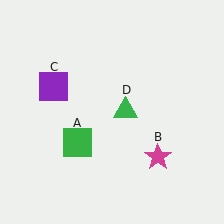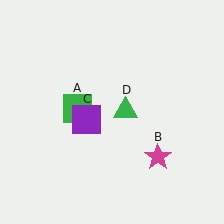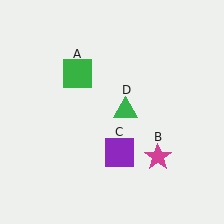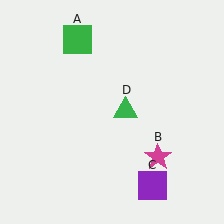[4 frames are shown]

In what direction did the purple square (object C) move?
The purple square (object C) moved down and to the right.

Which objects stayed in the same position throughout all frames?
Magenta star (object B) and green triangle (object D) remained stationary.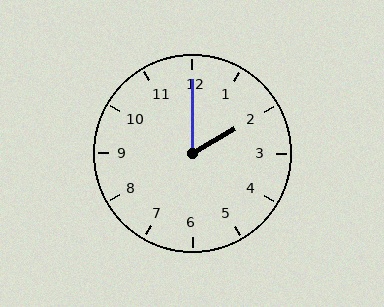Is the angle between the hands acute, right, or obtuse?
It is acute.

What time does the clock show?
2:00.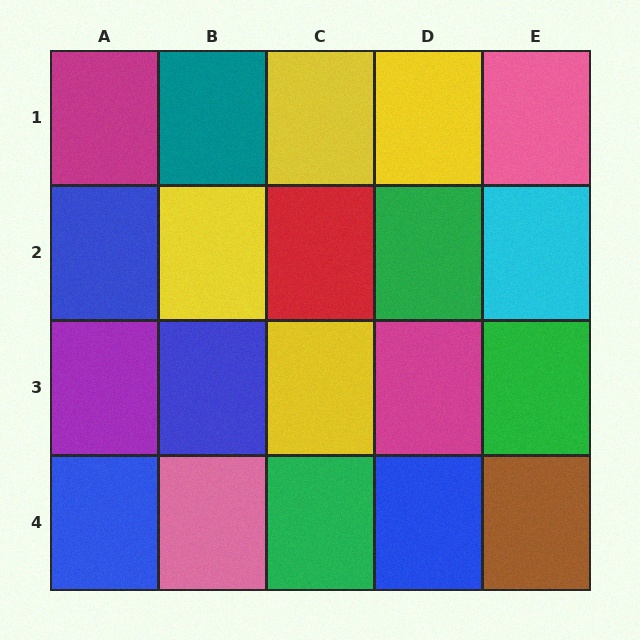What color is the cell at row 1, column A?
Magenta.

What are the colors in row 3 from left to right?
Purple, blue, yellow, magenta, green.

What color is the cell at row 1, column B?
Teal.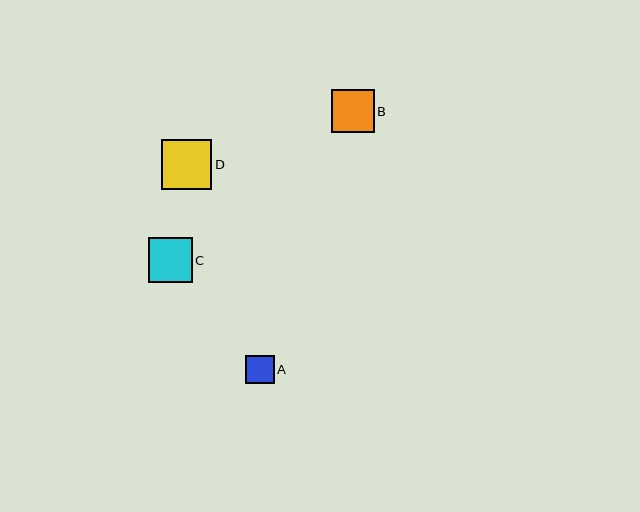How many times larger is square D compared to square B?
Square D is approximately 1.2 times the size of square B.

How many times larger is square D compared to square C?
Square D is approximately 1.1 times the size of square C.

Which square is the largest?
Square D is the largest with a size of approximately 50 pixels.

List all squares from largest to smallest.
From largest to smallest: D, C, B, A.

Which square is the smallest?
Square A is the smallest with a size of approximately 28 pixels.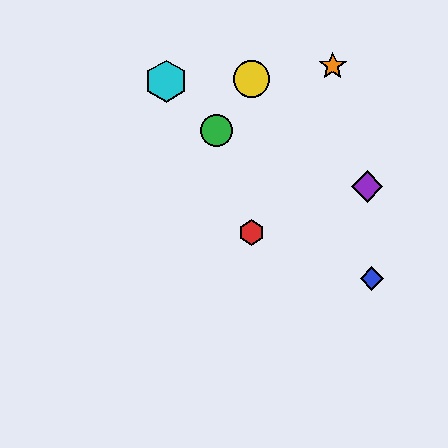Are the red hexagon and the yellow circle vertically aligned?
Yes, both are at x≈252.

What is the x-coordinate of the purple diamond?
The purple diamond is at x≈367.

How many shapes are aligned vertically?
2 shapes (the red hexagon, the yellow circle) are aligned vertically.